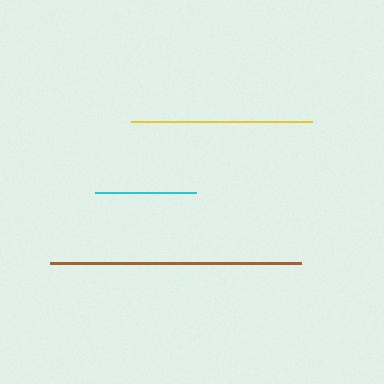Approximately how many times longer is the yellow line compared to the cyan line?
The yellow line is approximately 1.8 times the length of the cyan line.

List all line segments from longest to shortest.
From longest to shortest: brown, yellow, cyan.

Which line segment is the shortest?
The cyan line is the shortest at approximately 101 pixels.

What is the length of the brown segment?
The brown segment is approximately 252 pixels long.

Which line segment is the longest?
The brown line is the longest at approximately 252 pixels.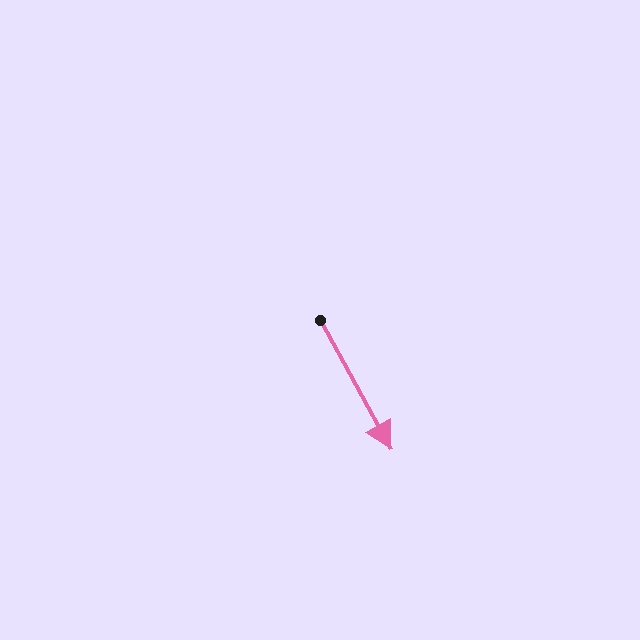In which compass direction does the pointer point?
Southeast.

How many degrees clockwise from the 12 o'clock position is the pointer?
Approximately 151 degrees.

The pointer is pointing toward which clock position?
Roughly 5 o'clock.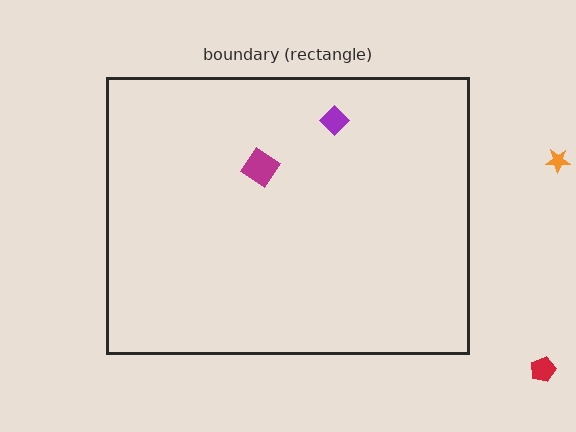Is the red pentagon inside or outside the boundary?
Outside.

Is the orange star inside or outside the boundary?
Outside.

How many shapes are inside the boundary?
2 inside, 2 outside.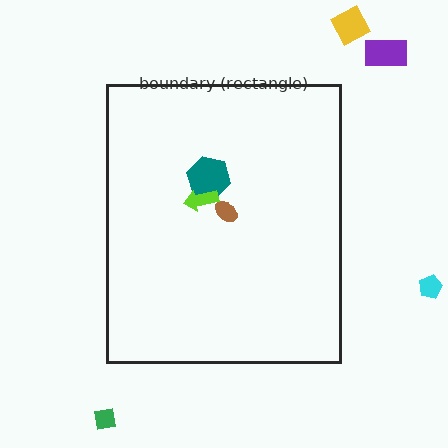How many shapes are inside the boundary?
3 inside, 4 outside.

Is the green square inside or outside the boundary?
Outside.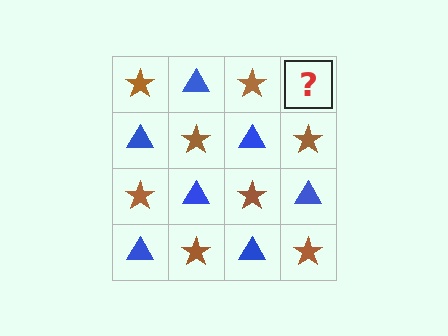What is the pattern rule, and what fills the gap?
The rule is that it alternates brown star and blue triangle in a checkerboard pattern. The gap should be filled with a blue triangle.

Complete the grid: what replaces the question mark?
The question mark should be replaced with a blue triangle.